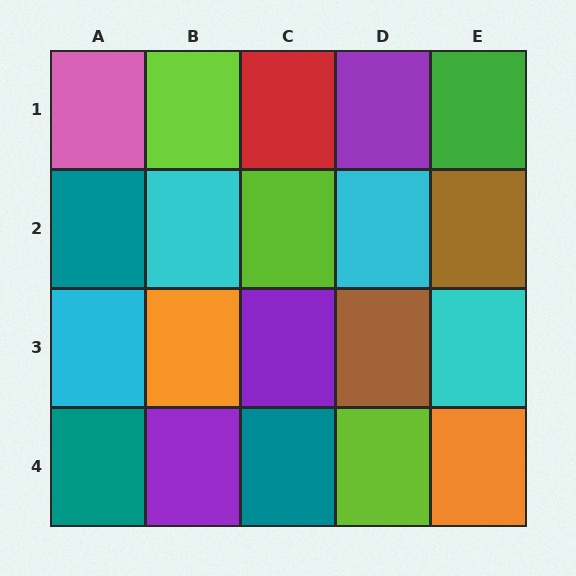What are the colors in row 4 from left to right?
Teal, purple, teal, lime, orange.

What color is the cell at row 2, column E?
Brown.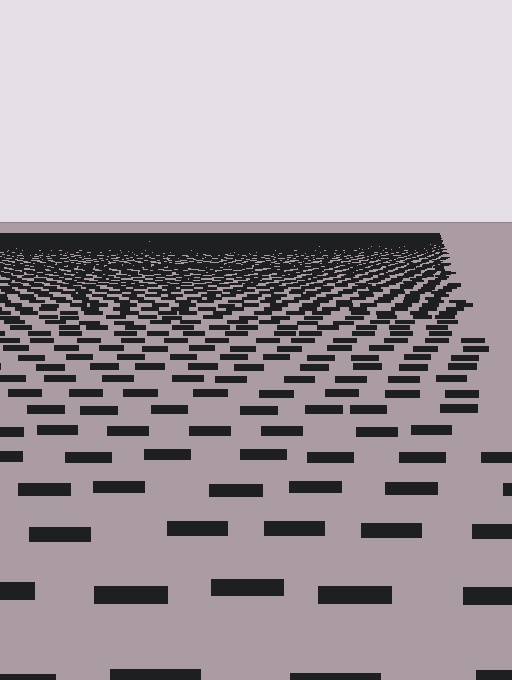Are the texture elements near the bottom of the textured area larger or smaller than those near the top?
Larger. Near the bottom, elements are closer to the viewer and appear at a bigger on-screen size.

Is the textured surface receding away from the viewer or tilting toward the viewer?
The surface is receding away from the viewer. Texture elements get smaller and denser toward the top.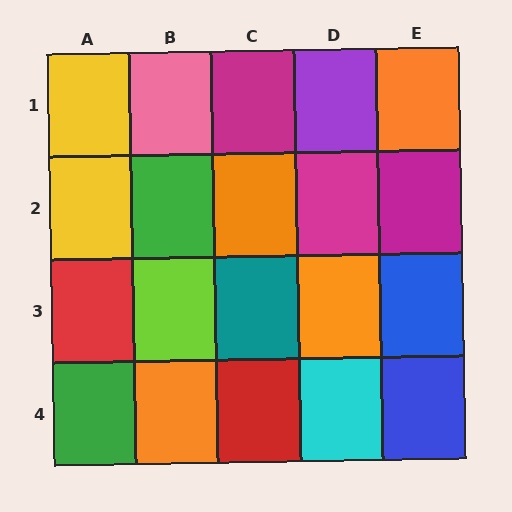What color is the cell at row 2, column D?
Magenta.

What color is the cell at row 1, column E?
Orange.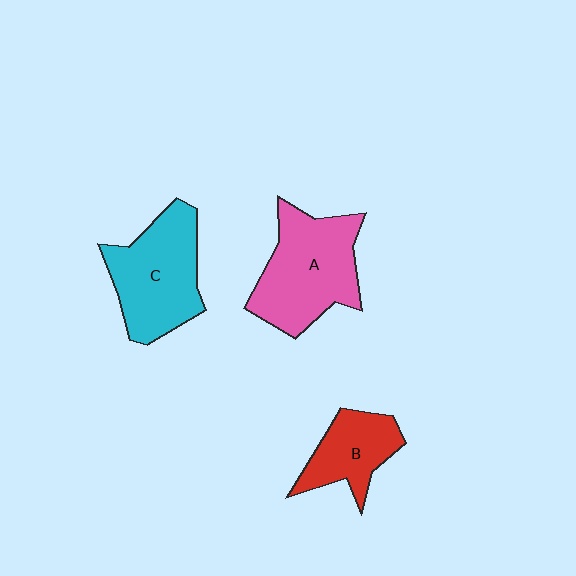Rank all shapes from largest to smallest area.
From largest to smallest: A (pink), C (cyan), B (red).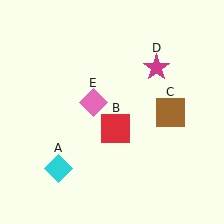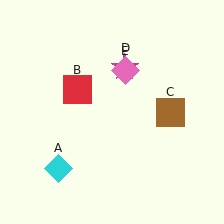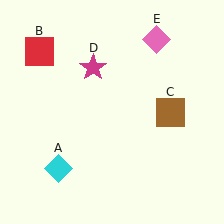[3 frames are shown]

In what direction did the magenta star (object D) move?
The magenta star (object D) moved left.